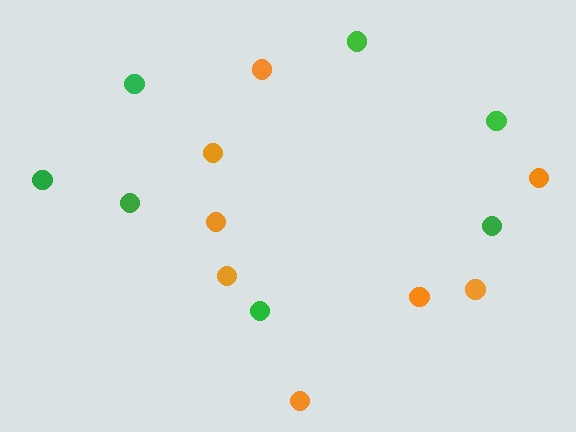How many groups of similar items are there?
There are 2 groups: one group of orange circles (8) and one group of green circles (7).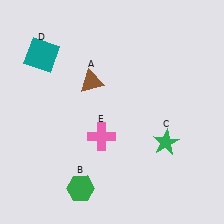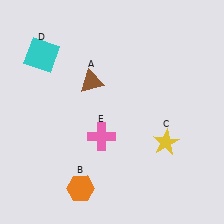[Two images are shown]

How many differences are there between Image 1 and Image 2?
There are 3 differences between the two images.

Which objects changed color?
B changed from green to orange. C changed from green to yellow. D changed from teal to cyan.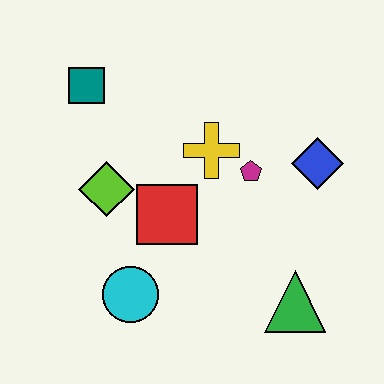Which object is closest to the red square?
The lime diamond is closest to the red square.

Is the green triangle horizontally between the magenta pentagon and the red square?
No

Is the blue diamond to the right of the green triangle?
Yes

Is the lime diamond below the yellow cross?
Yes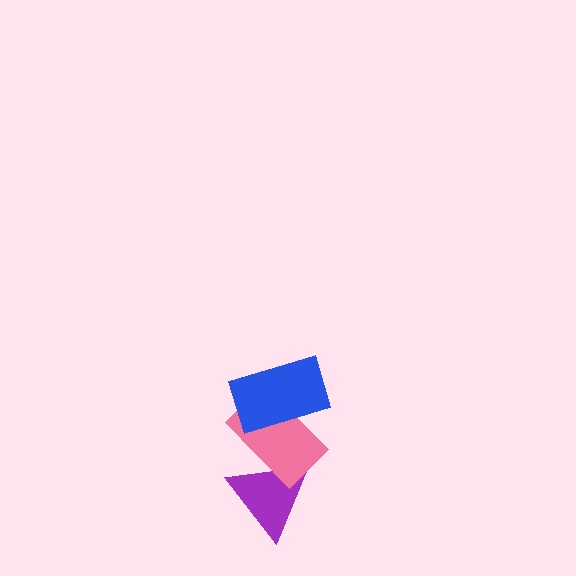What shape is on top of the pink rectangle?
The blue rectangle is on top of the pink rectangle.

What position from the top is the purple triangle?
The purple triangle is 3rd from the top.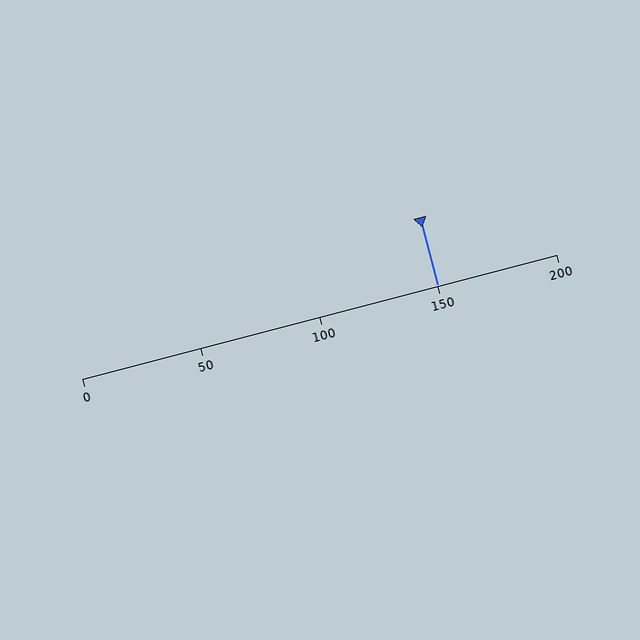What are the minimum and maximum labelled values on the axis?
The axis runs from 0 to 200.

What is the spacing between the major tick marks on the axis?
The major ticks are spaced 50 apart.